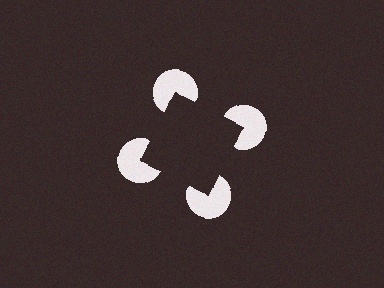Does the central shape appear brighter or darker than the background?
It typically appears slightly darker than the background, even though no actual brightness change is drawn.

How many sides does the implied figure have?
4 sides.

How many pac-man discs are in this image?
There are 4 — one at each vertex of the illusory square.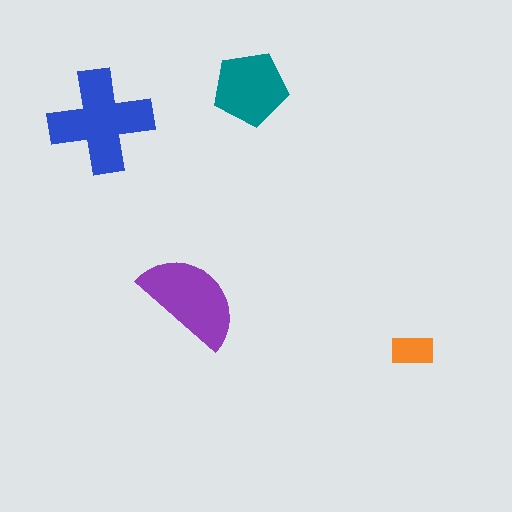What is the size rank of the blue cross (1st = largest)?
1st.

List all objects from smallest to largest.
The orange rectangle, the teal pentagon, the purple semicircle, the blue cross.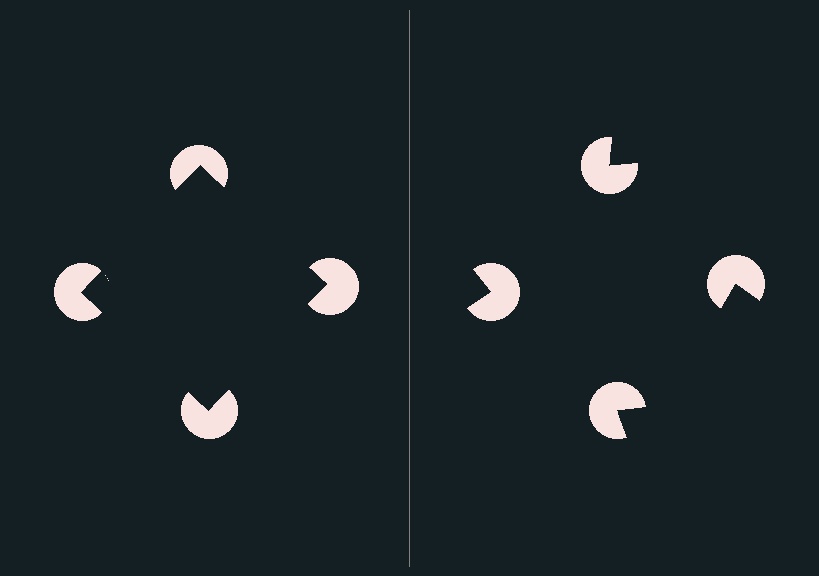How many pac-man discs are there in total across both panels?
8 — 4 on each side.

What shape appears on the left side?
An illusory square.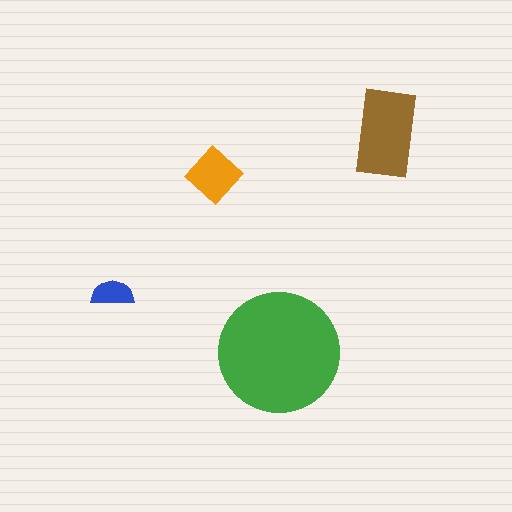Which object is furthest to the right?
The brown rectangle is rightmost.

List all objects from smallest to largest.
The blue semicircle, the orange diamond, the brown rectangle, the green circle.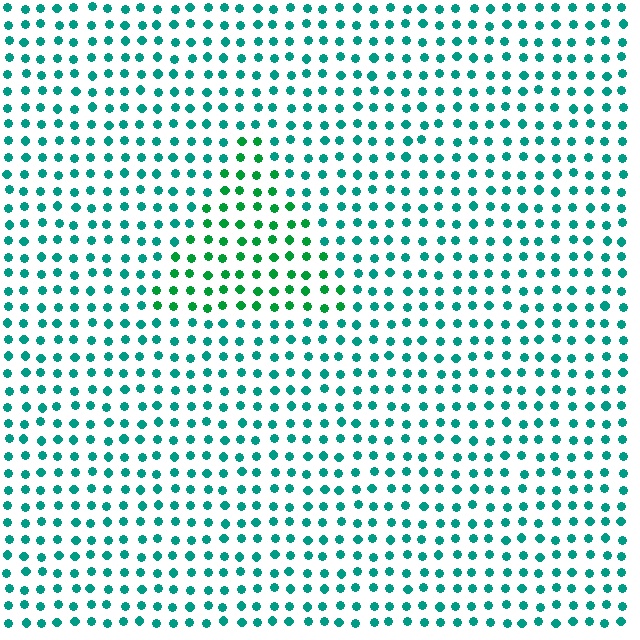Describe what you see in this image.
The image is filled with small teal elements in a uniform arrangement. A triangle-shaped region is visible where the elements are tinted to a slightly different hue, forming a subtle color boundary.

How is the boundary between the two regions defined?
The boundary is defined purely by a slight shift in hue (about 32 degrees). Spacing, size, and orientation are identical on both sides.